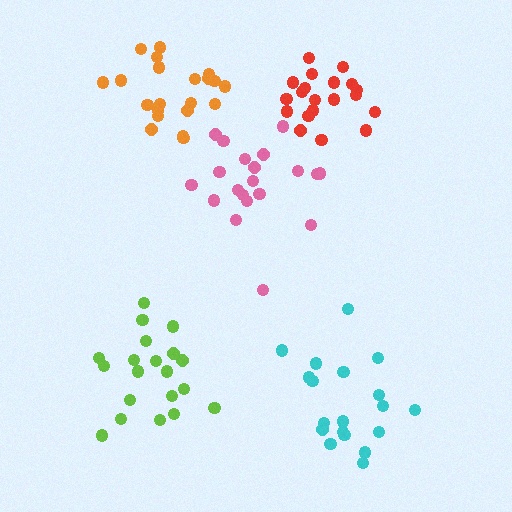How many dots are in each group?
Group 1: 21 dots, Group 2: 20 dots, Group 3: 20 dots, Group 4: 20 dots, Group 5: 19 dots (100 total).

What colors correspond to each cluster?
The clusters are colored: orange, pink, lime, red, cyan.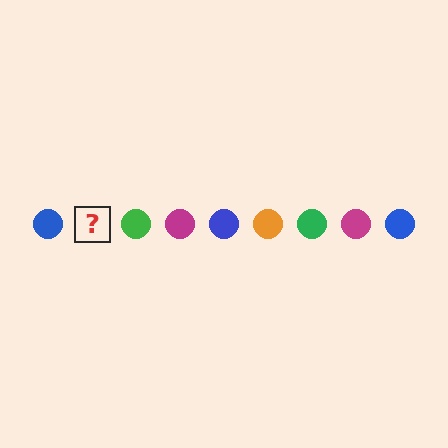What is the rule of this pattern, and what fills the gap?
The rule is that the pattern cycles through blue, orange, green, magenta circles. The gap should be filled with an orange circle.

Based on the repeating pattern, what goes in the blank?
The blank should be an orange circle.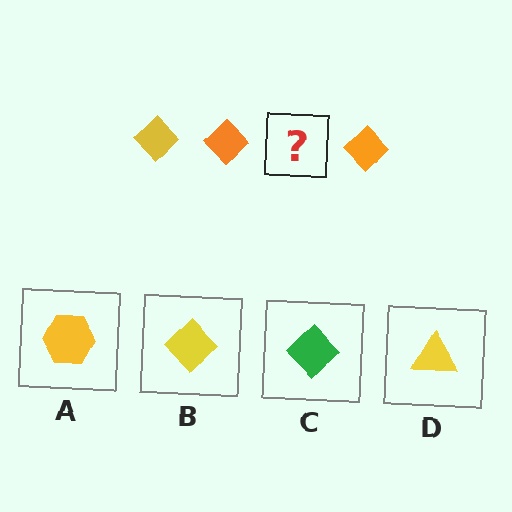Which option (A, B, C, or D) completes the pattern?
B.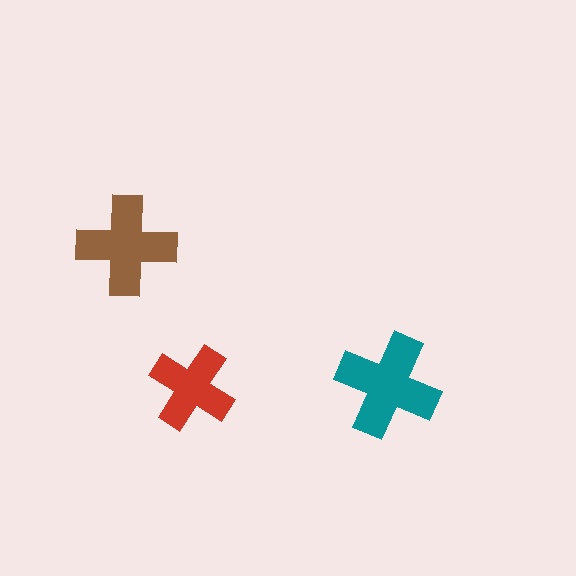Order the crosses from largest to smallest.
the teal one, the brown one, the red one.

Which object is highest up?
The brown cross is topmost.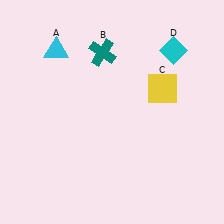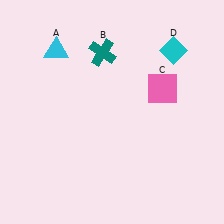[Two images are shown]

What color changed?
The square (C) changed from yellow in Image 1 to pink in Image 2.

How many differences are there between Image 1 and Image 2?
There is 1 difference between the two images.